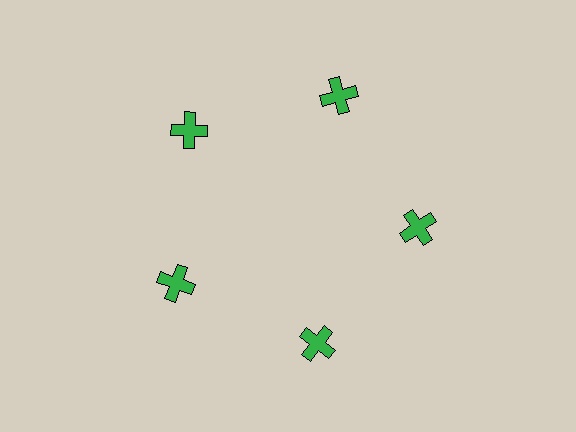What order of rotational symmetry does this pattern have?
This pattern has 5-fold rotational symmetry.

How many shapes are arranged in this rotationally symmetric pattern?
There are 5 shapes, arranged in 5 groups of 1.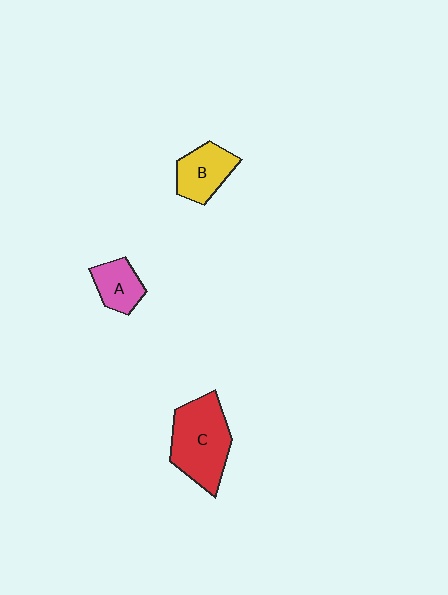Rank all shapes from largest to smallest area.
From largest to smallest: C (red), B (yellow), A (pink).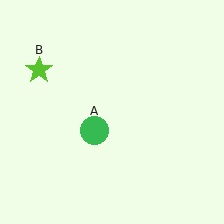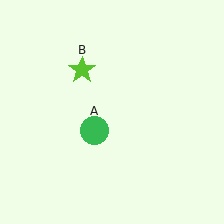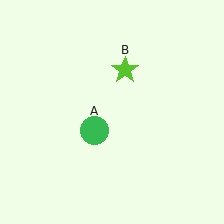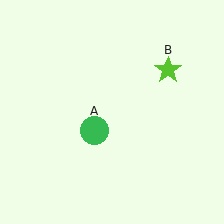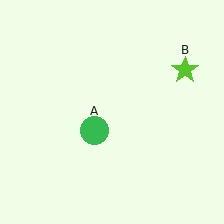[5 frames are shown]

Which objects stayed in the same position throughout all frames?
Green circle (object A) remained stationary.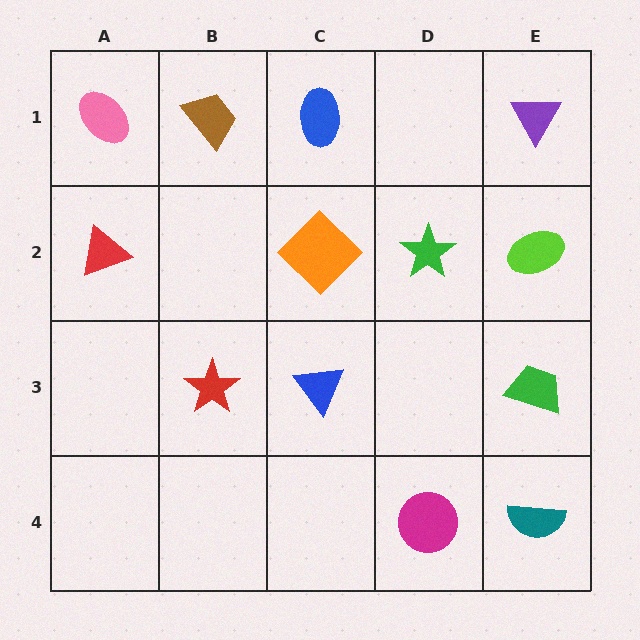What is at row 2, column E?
A lime ellipse.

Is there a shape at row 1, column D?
No, that cell is empty.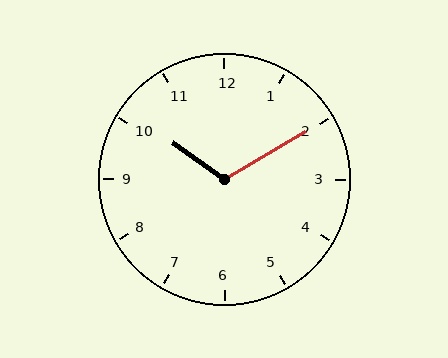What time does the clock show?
10:10.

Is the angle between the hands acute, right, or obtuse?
It is obtuse.